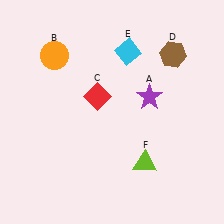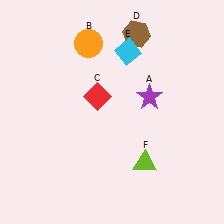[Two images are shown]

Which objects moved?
The objects that moved are: the orange circle (B), the brown hexagon (D).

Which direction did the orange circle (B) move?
The orange circle (B) moved right.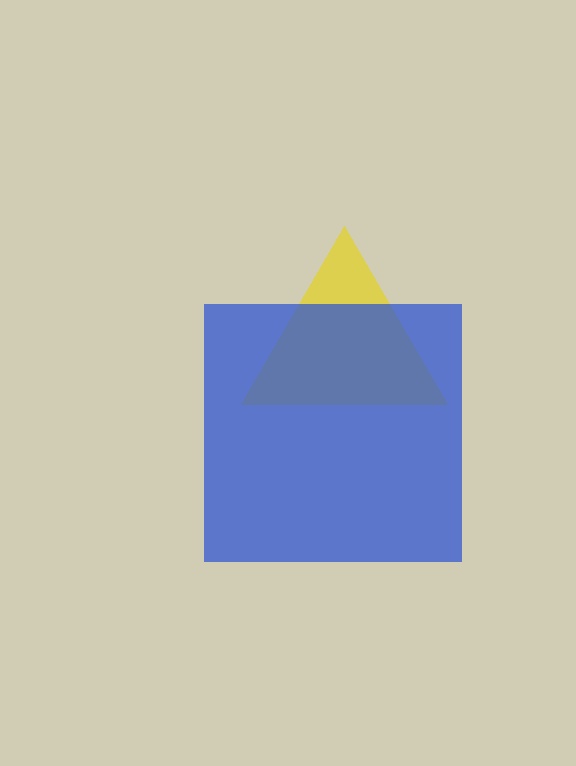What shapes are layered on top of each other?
The layered shapes are: a yellow triangle, a blue square.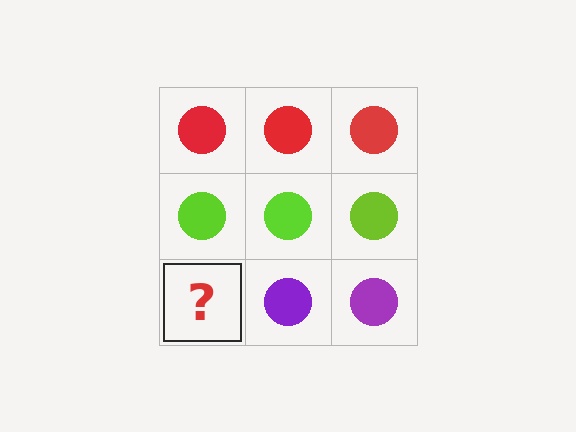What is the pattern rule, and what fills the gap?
The rule is that each row has a consistent color. The gap should be filled with a purple circle.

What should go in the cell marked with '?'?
The missing cell should contain a purple circle.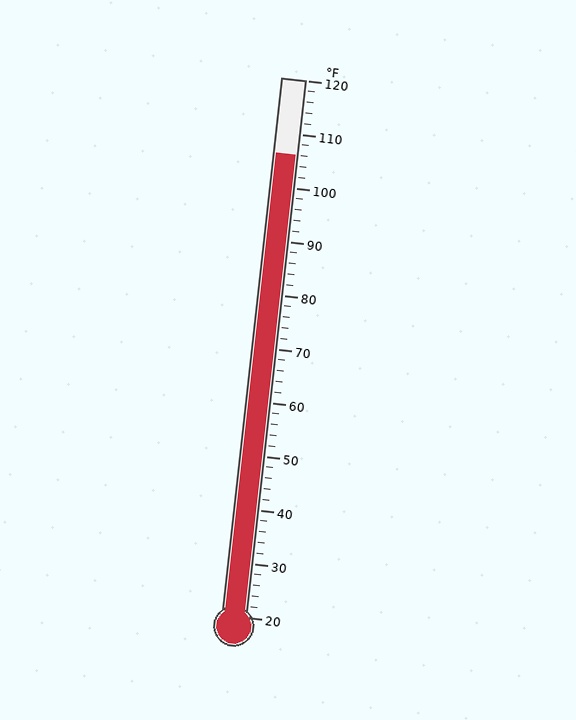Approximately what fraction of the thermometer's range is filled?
The thermometer is filled to approximately 85% of its range.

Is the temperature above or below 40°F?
The temperature is above 40°F.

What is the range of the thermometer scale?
The thermometer scale ranges from 20°F to 120°F.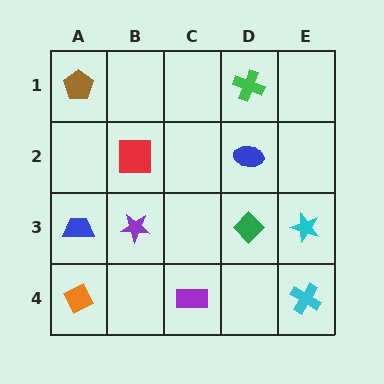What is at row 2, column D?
A blue ellipse.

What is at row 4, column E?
A cyan cross.